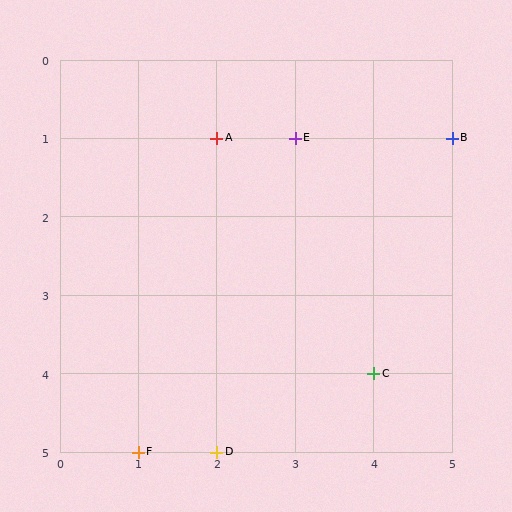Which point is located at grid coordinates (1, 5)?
Point F is at (1, 5).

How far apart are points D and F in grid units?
Points D and F are 1 column apart.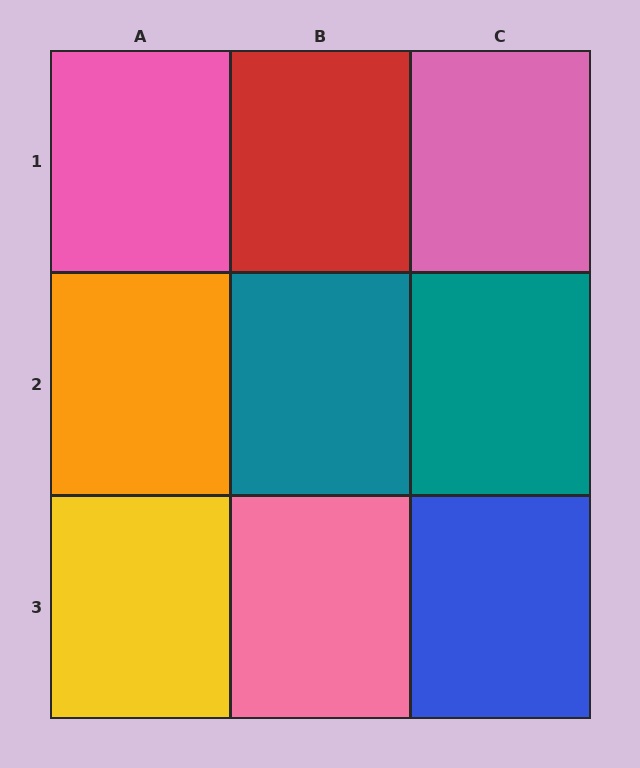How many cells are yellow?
1 cell is yellow.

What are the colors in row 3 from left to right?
Yellow, pink, blue.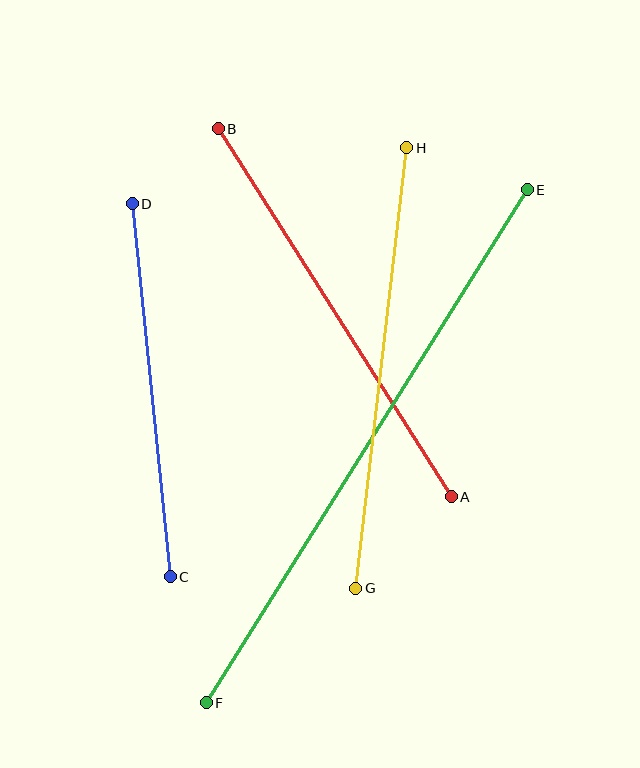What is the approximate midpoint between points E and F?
The midpoint is at approximately (367, 446) pixels.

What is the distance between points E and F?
The distance is approximately 605 pixels.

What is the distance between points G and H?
The distance is approximately 444 pixels.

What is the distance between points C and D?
The distance is approximately 375 pixels.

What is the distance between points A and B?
The distance is approximately 435 pixels.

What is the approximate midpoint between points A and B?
The midpoint is at approximately (335, 313) pixels.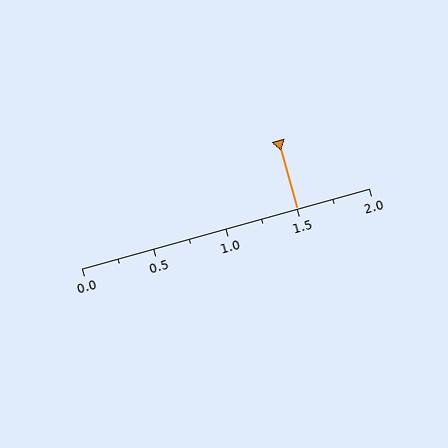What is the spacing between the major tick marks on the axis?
The major ticks are spaced 0.5 apart.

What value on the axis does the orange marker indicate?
The marker indicates approximately 1.5.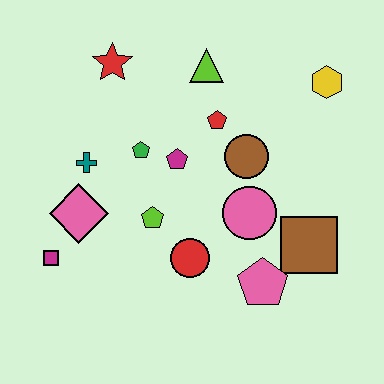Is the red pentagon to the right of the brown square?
No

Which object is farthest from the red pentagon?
The magenta square is farthest from the red pentagon.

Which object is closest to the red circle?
The lime pentagon is closest to the red circle.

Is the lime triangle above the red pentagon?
Yes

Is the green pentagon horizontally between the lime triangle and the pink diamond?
Yes